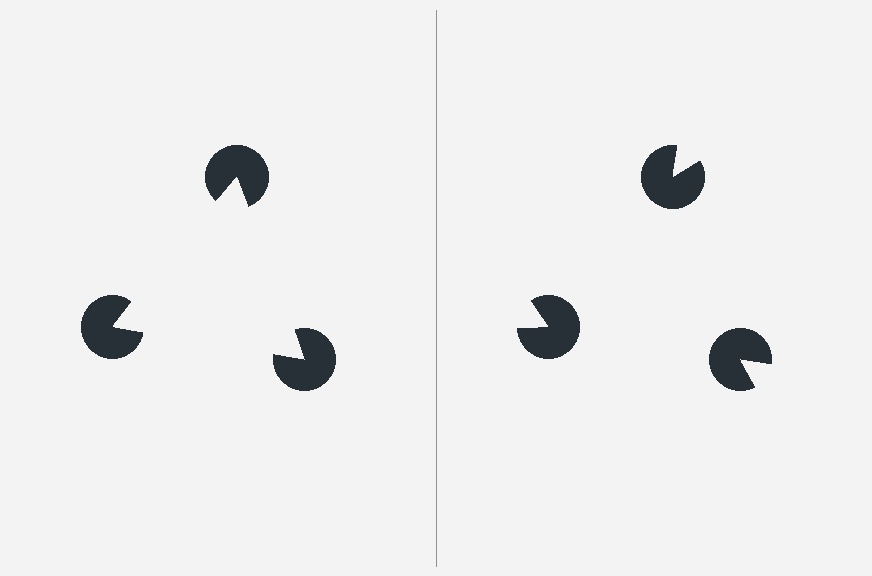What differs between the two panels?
The pac-man discs are positioned identically on both sides; only the wedge orientations differ. On the left they align to a triangle; on the right they are misaligned.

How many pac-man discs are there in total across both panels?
6 — 3 on each side.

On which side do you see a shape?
An illusory triangle appears on the left side. On the right side the wedge cuts are rotated, so no coherent shape forms.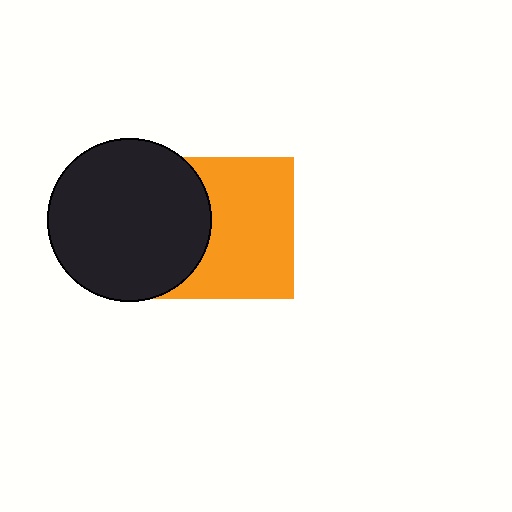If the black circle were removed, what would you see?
You would see the complete orange square.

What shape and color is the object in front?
The object in front is a black circle.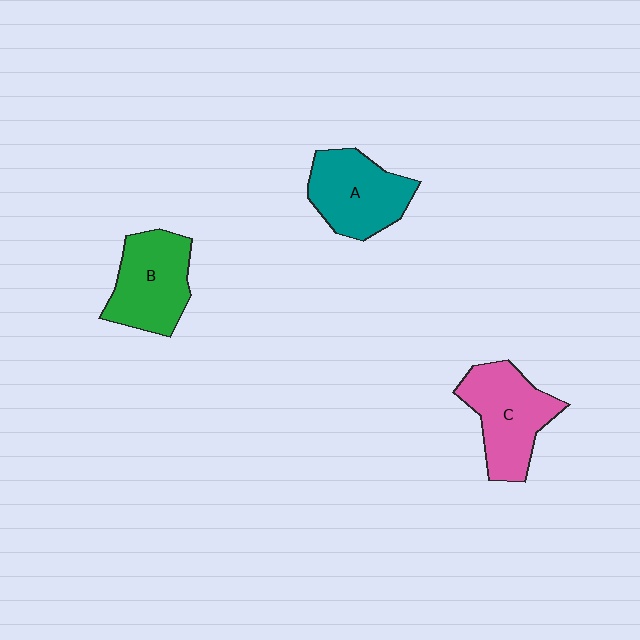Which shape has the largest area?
Shape C (pink).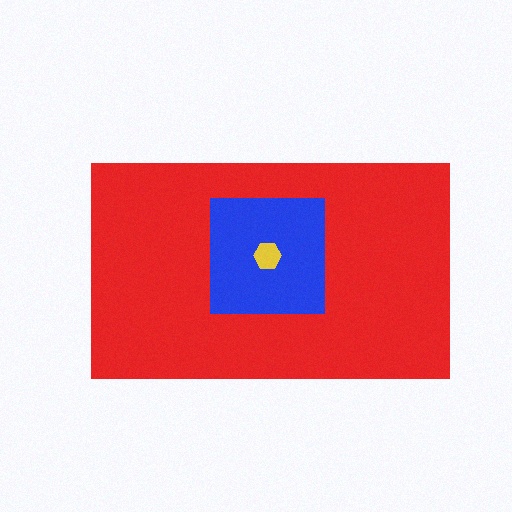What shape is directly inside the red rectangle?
The blue square.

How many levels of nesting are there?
3.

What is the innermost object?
The yellow hexagon.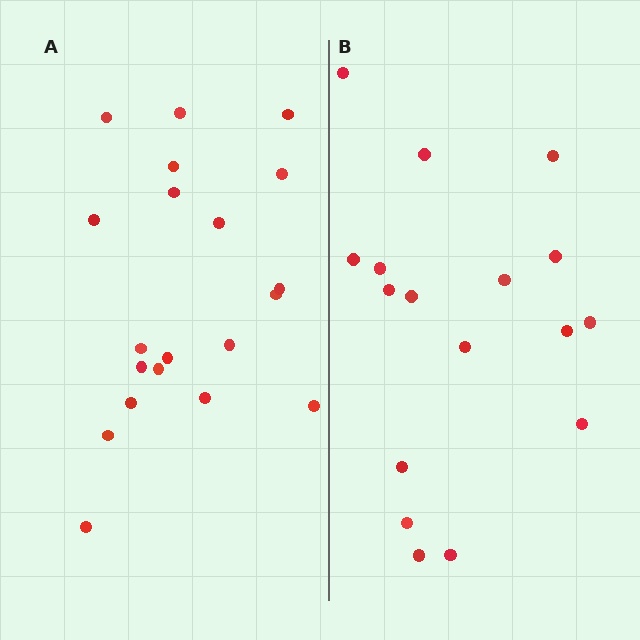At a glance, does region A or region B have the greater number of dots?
Region A (the left region) has more dots.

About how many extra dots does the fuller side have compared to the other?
Region A has just a few more — roughly 2 or 3 more dots than region B.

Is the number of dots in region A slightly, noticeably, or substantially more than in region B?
Region A has only slightly more — the two regions are fairly close. The ratio is roughly 1.2 to 1.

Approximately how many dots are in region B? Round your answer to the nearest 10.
About 20 dots. (The exact count is 17, which rounds to 20.)